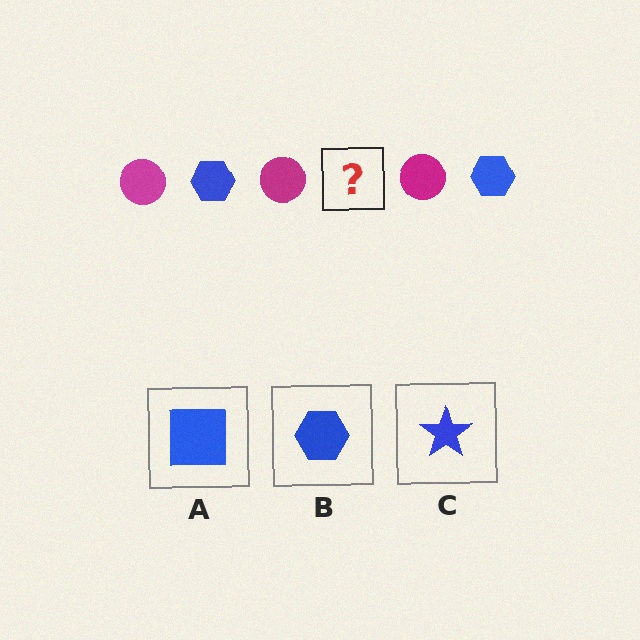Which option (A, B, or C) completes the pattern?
B.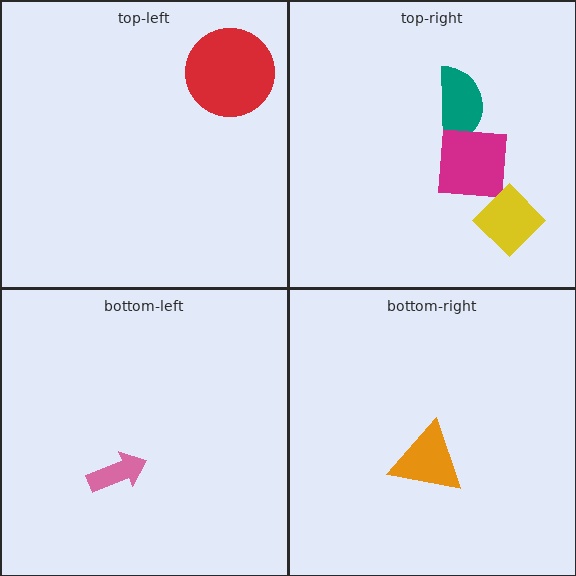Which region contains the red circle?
The top-left region.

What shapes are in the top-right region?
The teal semicircle, the magenta square, the yellow diamond.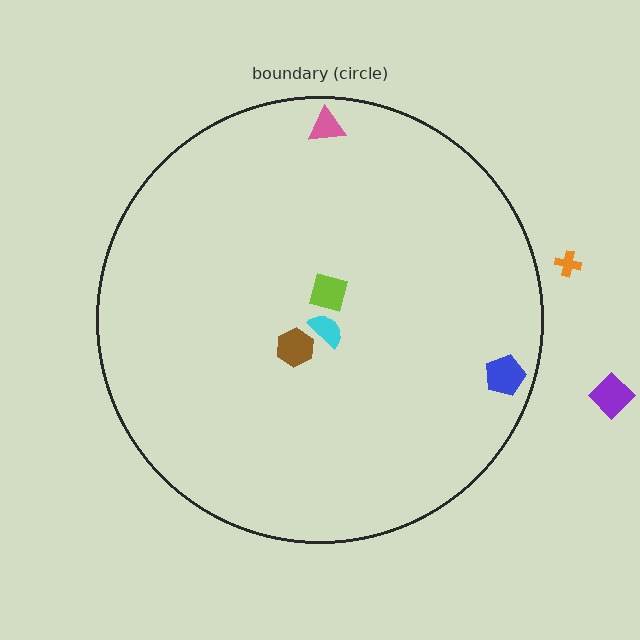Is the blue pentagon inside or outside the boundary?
Inside.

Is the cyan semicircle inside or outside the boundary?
Inside.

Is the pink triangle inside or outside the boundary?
Inside.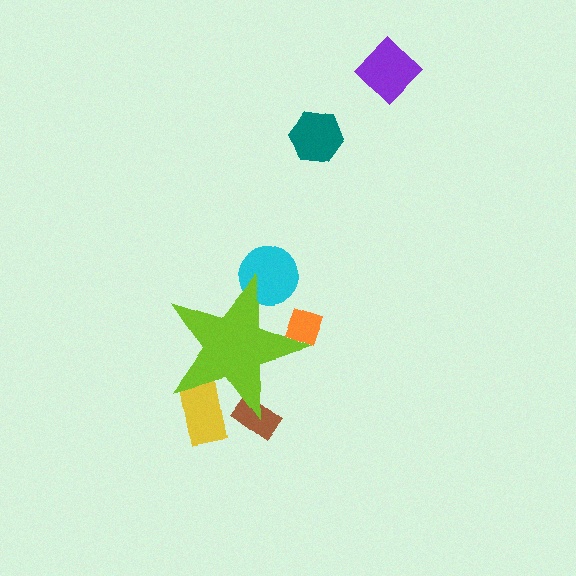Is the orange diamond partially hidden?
Yes, the orange diamond is partially hidden behind the lime star.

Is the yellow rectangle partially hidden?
Yes, the yellow rectangle is partially hidden behind the lime star.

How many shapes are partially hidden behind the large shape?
4 shapes are partially hidden.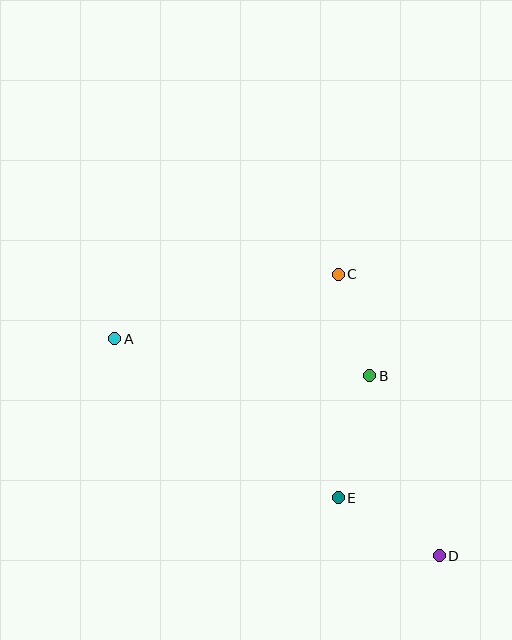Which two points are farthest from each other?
Points A and D are farthest from each other.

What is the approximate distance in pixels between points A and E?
The distance between A and E is approximately 274 pixels.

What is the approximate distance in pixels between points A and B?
The distance between A and B is approximately 258 pixels.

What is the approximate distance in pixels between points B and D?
The distance between B and D is approximately 193 pixels.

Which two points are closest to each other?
Points B and C are closest to each other.